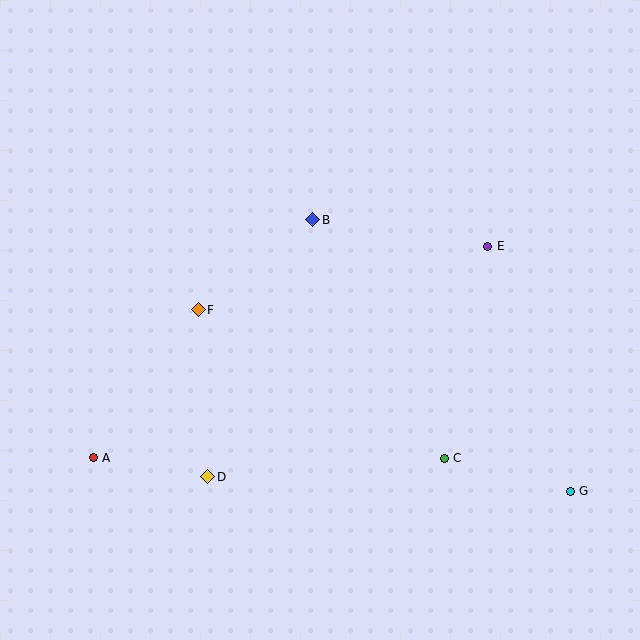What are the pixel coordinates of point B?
Point B is at (313, 220).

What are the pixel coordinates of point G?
Point G is at (570, 491).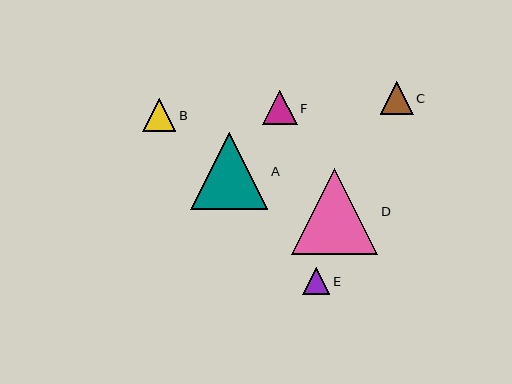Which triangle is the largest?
Triangle D is the largest with a size of approximately 86 pixels.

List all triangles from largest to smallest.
From largest to smallest: D, A, F, C, B, E.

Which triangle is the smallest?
Triangle E is the smallest with a size of approximately 28 pixels.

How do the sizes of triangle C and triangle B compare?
Triangle C and triangle B are approximately the same size.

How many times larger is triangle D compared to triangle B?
Triangle D is approximately 2.6 times the size of triangle B.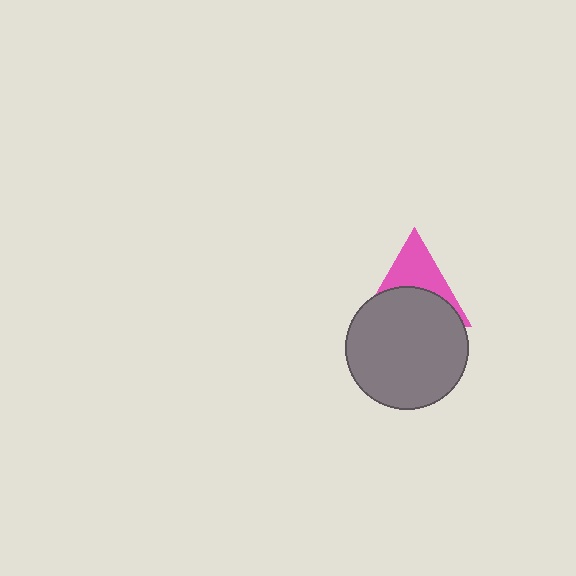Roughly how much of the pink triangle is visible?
A small part of it is visible (roughly 43%).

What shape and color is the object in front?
The object in front is a gray circle.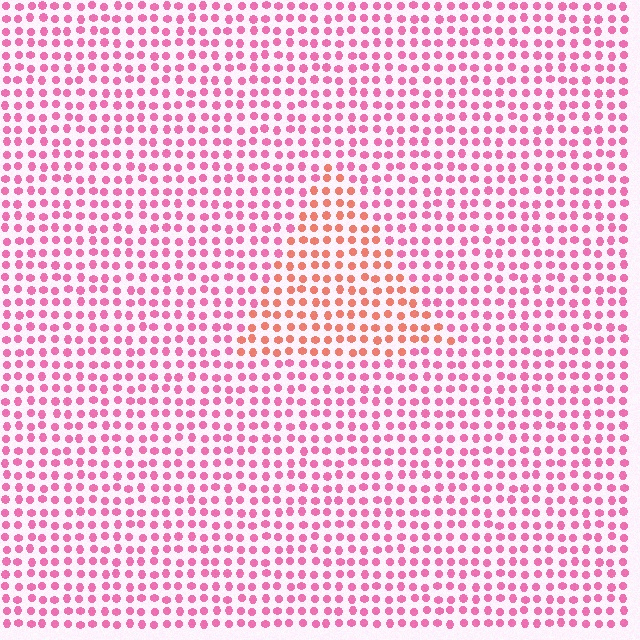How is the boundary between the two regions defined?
The boundary is defined purely by a slight shift in hue (about 38 degrees). Spacing, size, and orientation are identical on both sides.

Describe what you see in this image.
The image is filled with small pink elements in a uniform arrangement. A triangle-shaped region is visible where the elements are tinted to a slightly different hue, forming a subtle color boundary.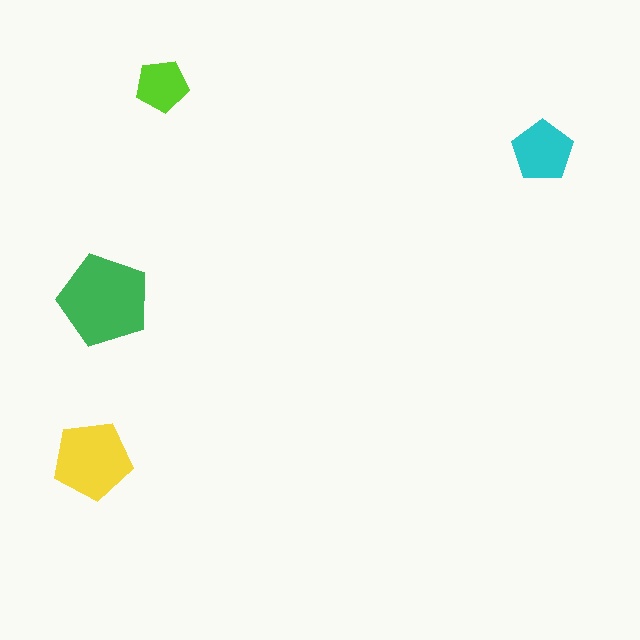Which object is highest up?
The lime pentagon is topmost.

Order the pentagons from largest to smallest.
the green one, the yellow one, the cyan one, the lime one.